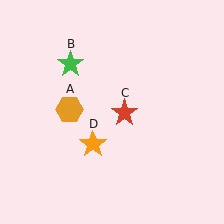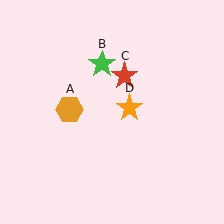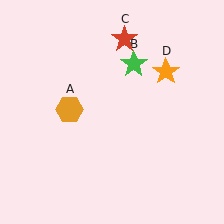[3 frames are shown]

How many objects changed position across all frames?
3 objects changed position: green star (object B), red star (object C), orange star (object D).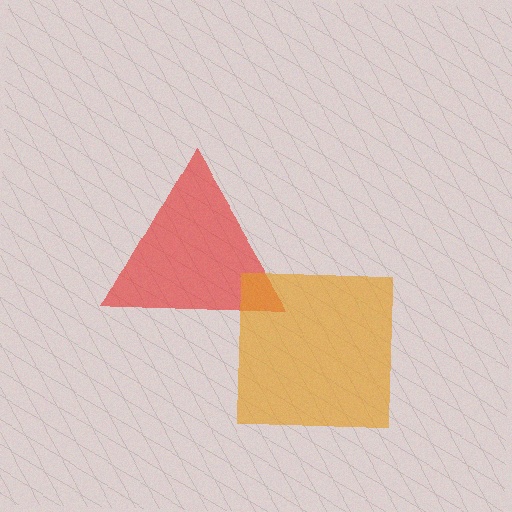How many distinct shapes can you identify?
There are 2 distinct shapes: a red triangle, an orange square.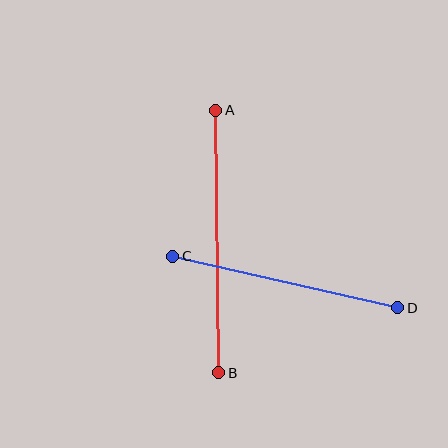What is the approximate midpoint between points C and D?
The midpoint is at approximately (285, 282) pixels.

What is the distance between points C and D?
The distance is approximately 231 pixels.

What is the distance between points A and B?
The distance is approximately 262 pixels.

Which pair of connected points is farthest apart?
Points A and B are farthest apart.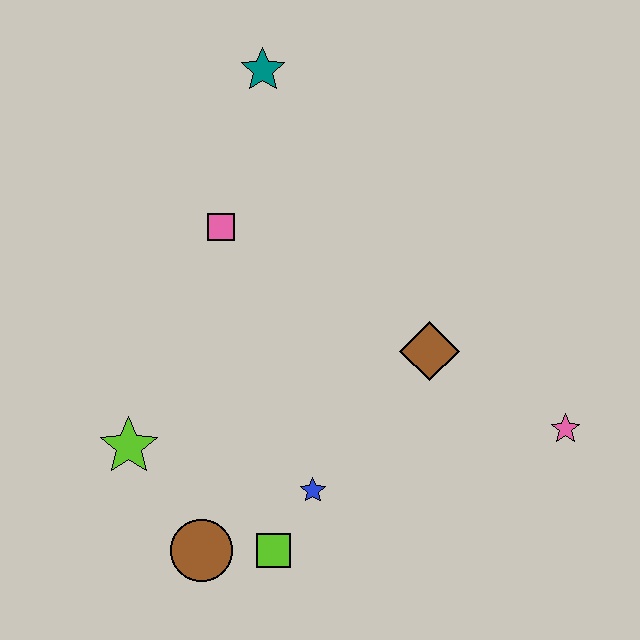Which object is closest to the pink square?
The teal star is closest to the pink square.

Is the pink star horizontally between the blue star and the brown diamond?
No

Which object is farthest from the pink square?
The pink star is farthest from the pink square.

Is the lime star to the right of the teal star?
No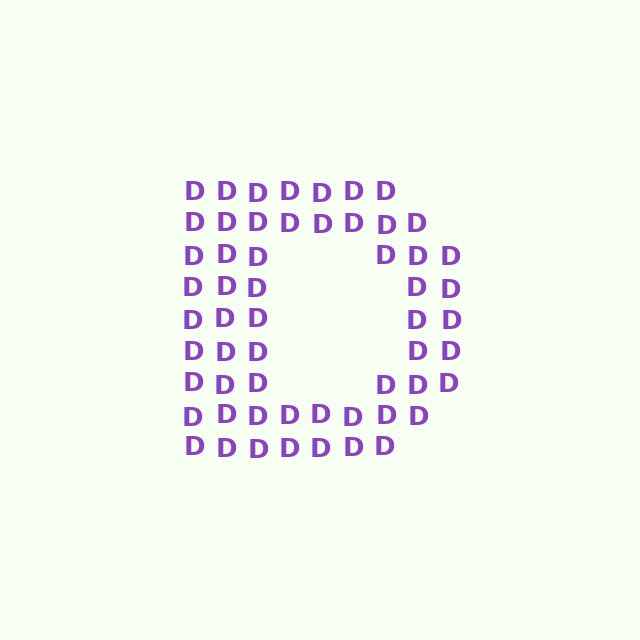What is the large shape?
The large shape is the letter D.